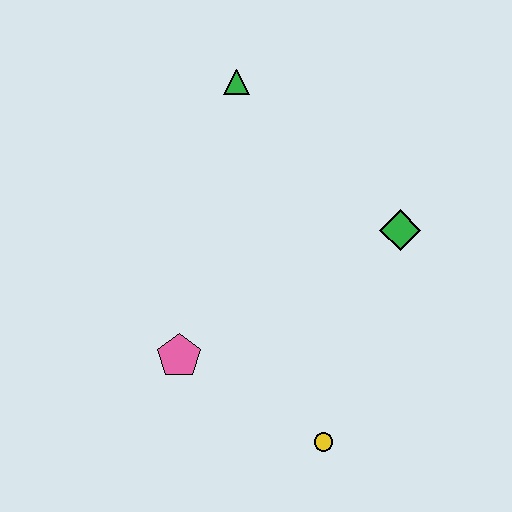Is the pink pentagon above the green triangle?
No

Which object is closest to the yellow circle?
The pink pentagon is closest to the yellow circle.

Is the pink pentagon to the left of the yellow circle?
Yes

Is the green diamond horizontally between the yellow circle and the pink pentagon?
No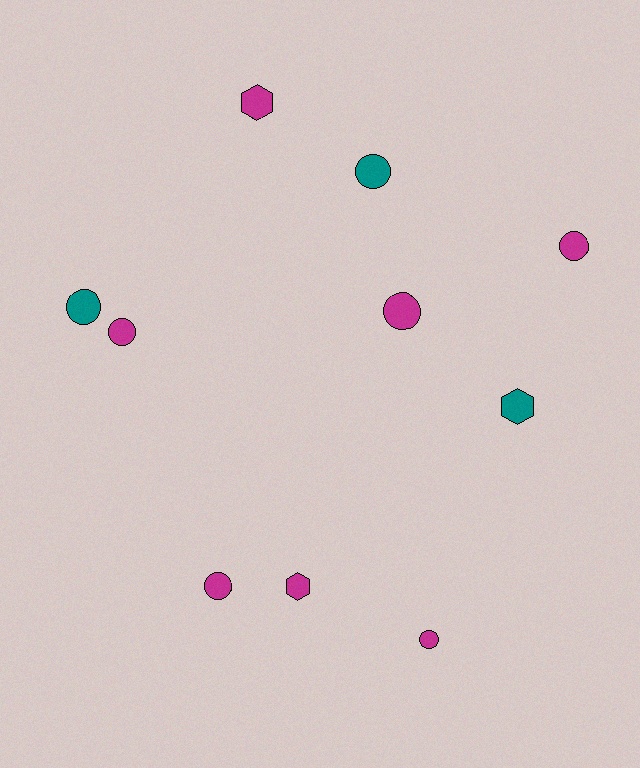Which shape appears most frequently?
Circle, with 7 objects.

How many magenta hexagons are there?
There are 2 magenta hexagons.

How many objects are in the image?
There are 10 objects.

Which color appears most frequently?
Magenta, with 7 objects.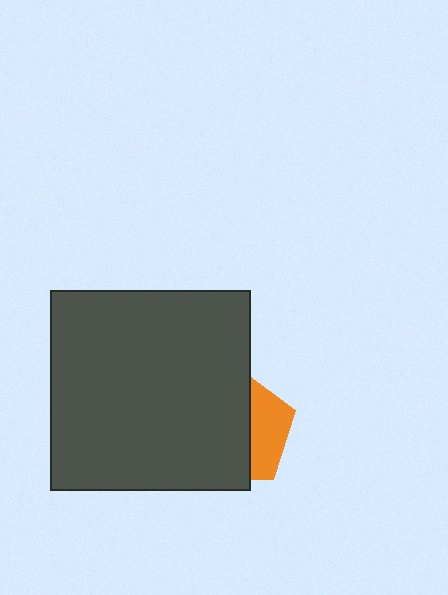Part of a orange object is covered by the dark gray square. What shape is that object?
It is a pentagon.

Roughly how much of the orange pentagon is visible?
A small part of it is visible (roughly 33%).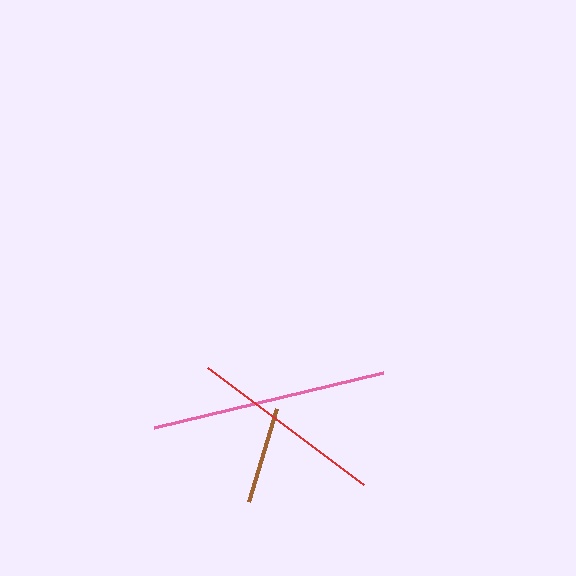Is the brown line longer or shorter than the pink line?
The pink line is longer than the brown line.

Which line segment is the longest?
The pink line is the longest at approximately 235 pixels.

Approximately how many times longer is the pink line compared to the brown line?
The pink line is approximately 2.4 times the length of the brown line.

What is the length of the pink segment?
The pink segment is approximately 235 pixels long.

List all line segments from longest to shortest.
From longest to shortest: pink, red, brown.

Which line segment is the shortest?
The brown line is the shortest at approximately 97 pixels.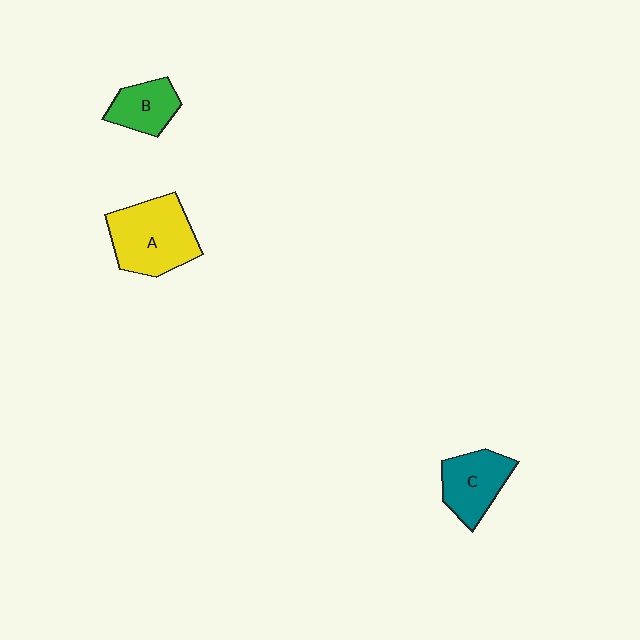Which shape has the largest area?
Shape A (yellow).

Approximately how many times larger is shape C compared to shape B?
Approximately 1.3 times.